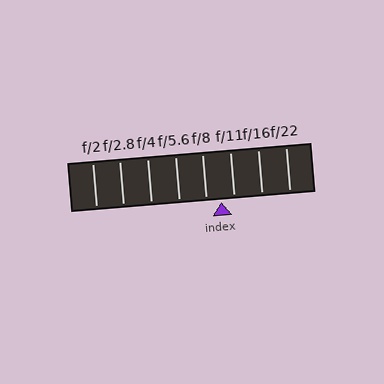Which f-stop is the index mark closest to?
The index mark is closest to f/11.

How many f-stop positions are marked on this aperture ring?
There are 8 f-stop positions marked.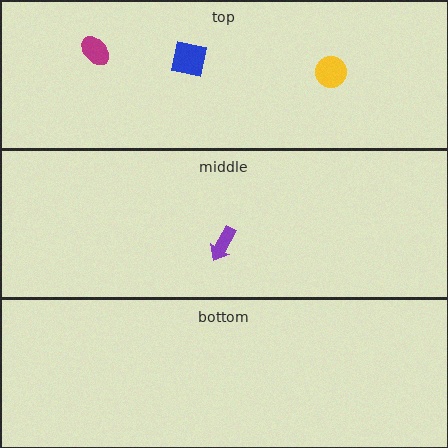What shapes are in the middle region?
The purple arrow.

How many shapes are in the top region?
3.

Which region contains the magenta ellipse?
The top region.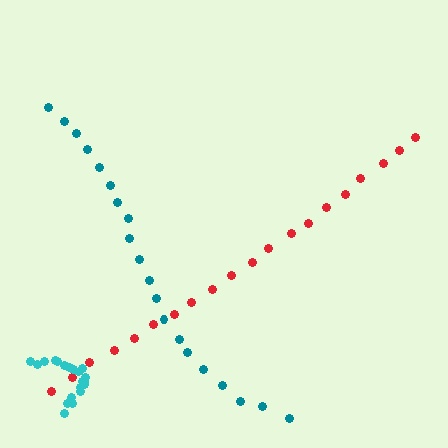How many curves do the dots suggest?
There are 3 distinct paths.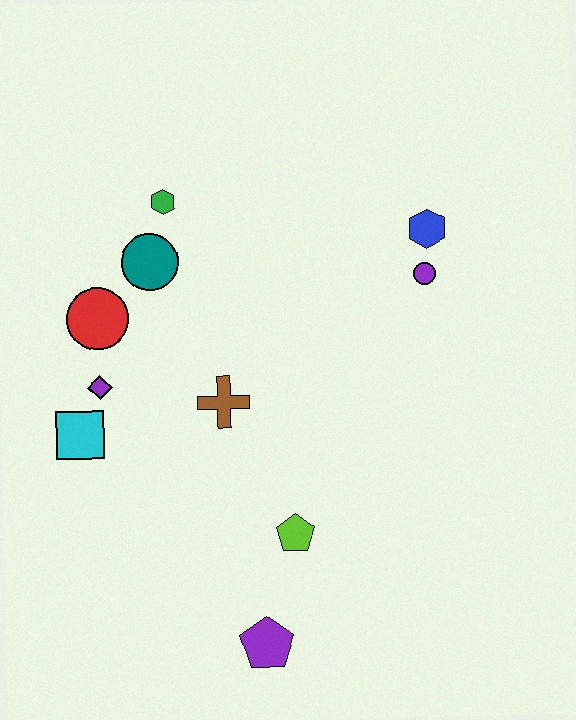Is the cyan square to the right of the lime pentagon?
No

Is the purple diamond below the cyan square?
No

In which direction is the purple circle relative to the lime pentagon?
The purple circle is above the lime pentagon.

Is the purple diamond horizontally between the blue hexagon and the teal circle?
No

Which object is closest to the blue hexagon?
The purple circle is closest to the blue hexagon.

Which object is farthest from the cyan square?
The blue hexagon is farthest from the cyan square.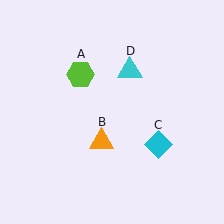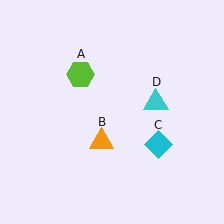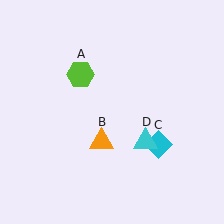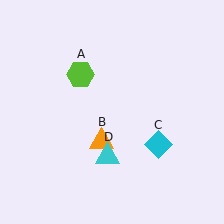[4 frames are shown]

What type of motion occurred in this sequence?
The cyan triangle (object D) rotated clockwise around the center of the scene.